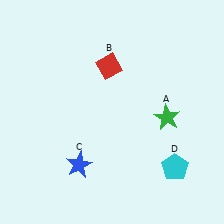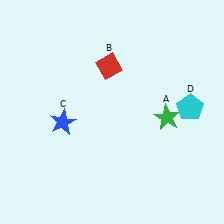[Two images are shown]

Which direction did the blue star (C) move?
The blue star (C) moved up.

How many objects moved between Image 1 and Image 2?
2 objects moved between the two images.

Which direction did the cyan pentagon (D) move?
The cyan pentagon (D) moved up.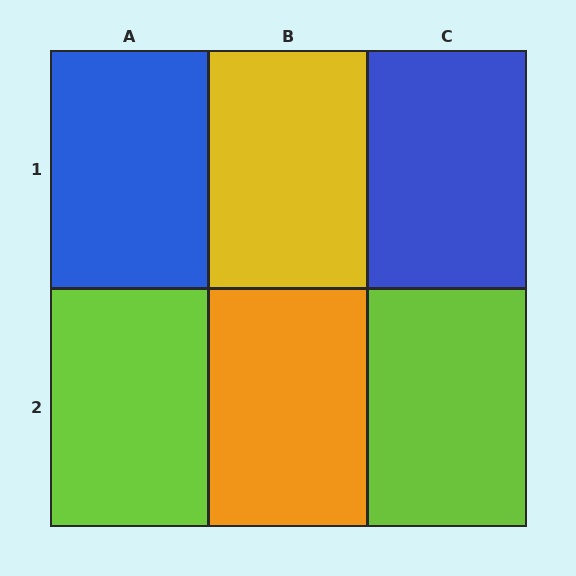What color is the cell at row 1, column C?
Blue.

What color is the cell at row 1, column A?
Blue.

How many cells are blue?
2 cells are blue.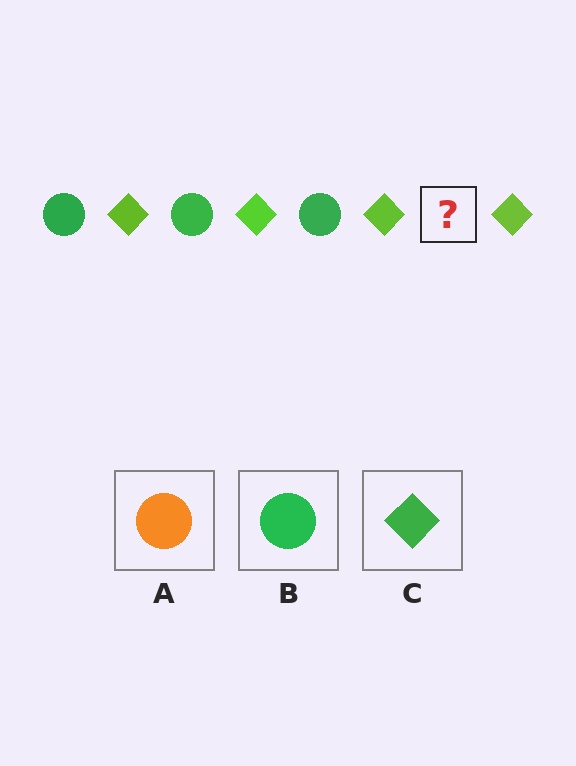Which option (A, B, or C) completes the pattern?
B.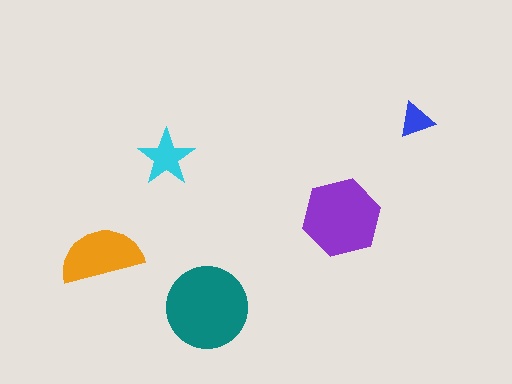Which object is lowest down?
The teal circle is bottommost.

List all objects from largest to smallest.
The teal circle, the purple hexagon, the orange semicircle, the cyan star, the blue triangle.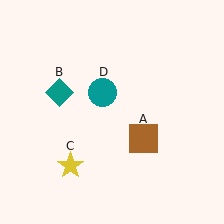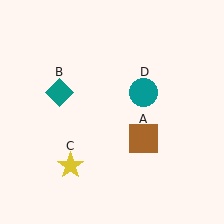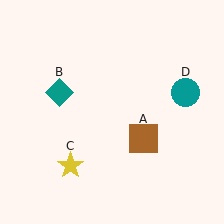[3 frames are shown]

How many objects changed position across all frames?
1 object changed position: teal circle (object D).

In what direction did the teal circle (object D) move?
The teal circle (object D) moved right.